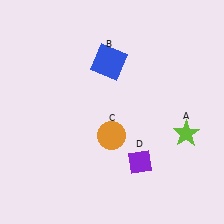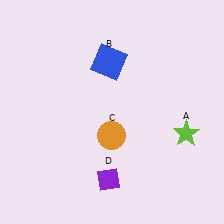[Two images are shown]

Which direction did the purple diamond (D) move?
The purple diamond (D) moved left.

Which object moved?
The purple diamond (D) moved left.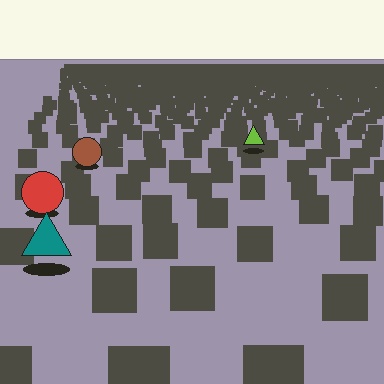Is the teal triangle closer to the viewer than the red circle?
Yes. The teal triangle is closer — you can tell from the texture gradient: the ground texture is coarser near it.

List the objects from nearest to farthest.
From nearest to farthest: the teal triangle, the red circle, the brown circle, the lime triangle.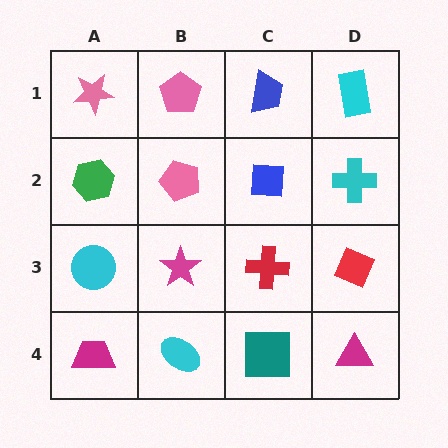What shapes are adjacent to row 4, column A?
A cyan circle (row 3, column A), a cyan ellipse (row 4, column B).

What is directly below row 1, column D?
A cyan cross.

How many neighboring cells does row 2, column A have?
3.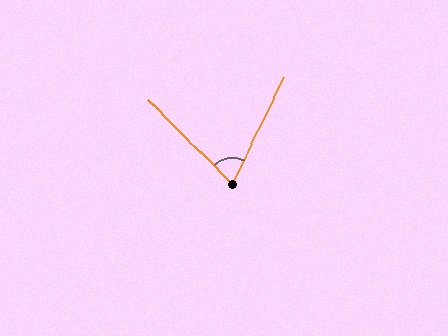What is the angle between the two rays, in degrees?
Approximately 71 degrees.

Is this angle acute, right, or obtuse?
It is acute.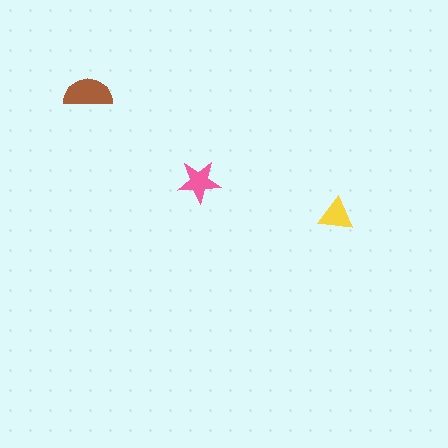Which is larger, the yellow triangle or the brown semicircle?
The brown semicircle.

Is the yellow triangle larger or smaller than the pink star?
Smaller.